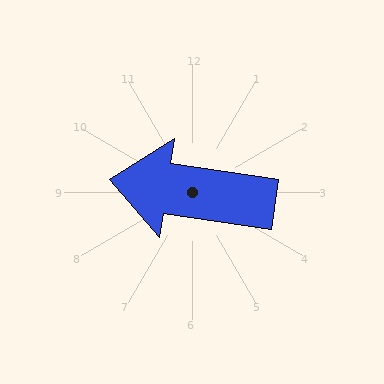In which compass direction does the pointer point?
West.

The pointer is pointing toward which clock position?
Roughly 9 o'clock.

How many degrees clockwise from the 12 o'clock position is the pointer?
Approximately 279 degrees.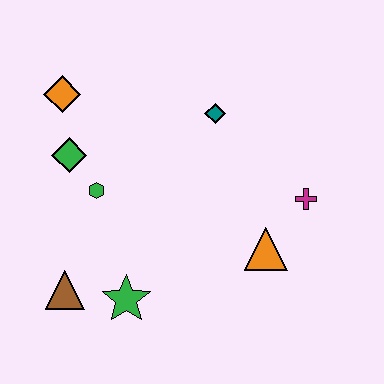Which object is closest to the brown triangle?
The green star is closest to the brown triangle.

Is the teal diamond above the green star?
Yes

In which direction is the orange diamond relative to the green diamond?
The orange diamond is above the green diamond.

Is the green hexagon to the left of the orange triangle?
Yes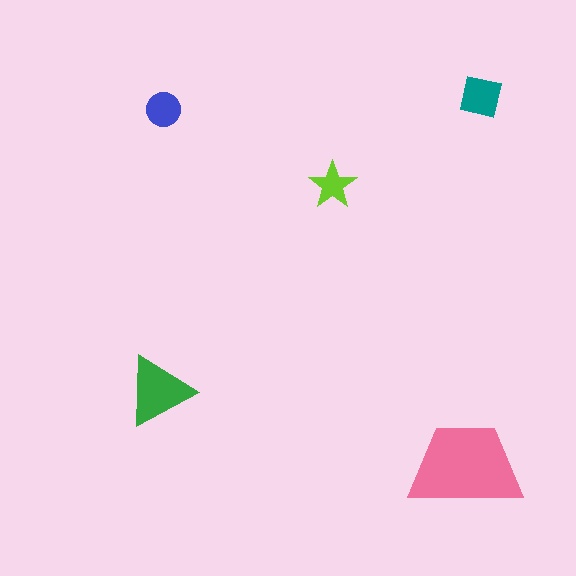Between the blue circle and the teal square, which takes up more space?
The teal square.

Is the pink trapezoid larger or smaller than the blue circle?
Larger.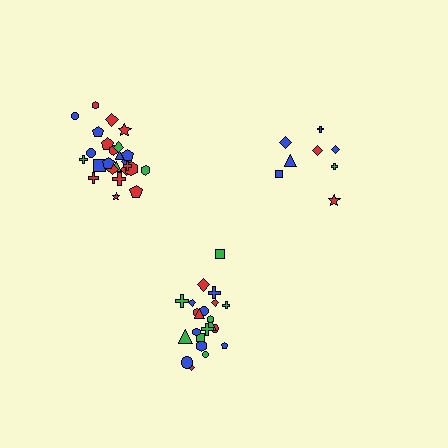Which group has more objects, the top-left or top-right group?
The top-left group.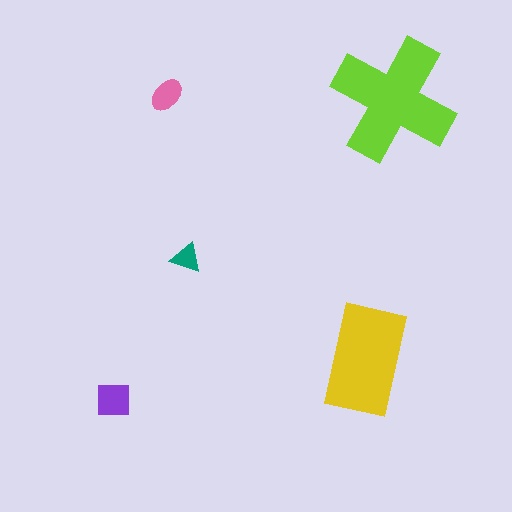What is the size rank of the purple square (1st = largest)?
3rd.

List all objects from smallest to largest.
The teal triangle, the pink ellipse, the purple square, the yellow rectangle, the lime cross.